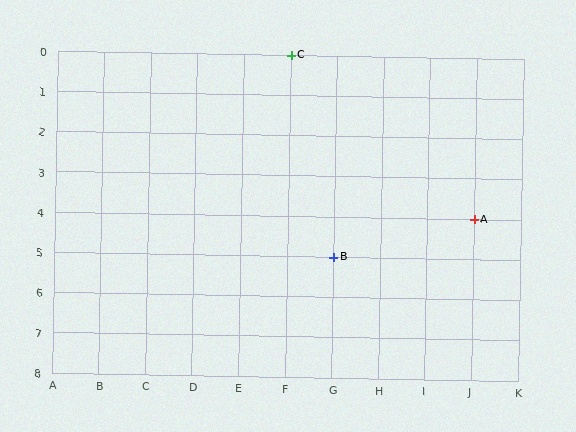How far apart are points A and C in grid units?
Points A and C are 4 columns and 4 rows apart (about 5.7 grid units diagonally).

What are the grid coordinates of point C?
Point C is at grid coordinates (F, 0).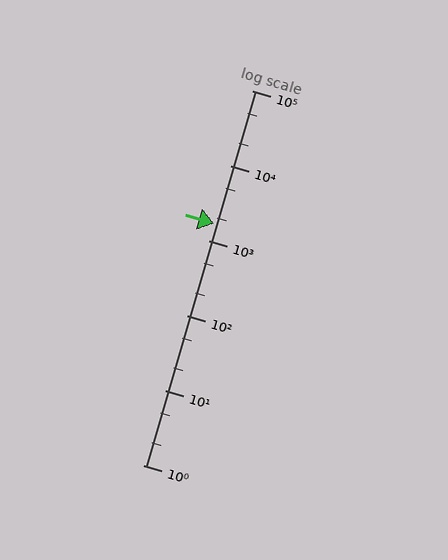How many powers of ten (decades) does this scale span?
The scale spans 5 decades, from 1 to 100000.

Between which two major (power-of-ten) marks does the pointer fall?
The pointer is between 1000 and 10000.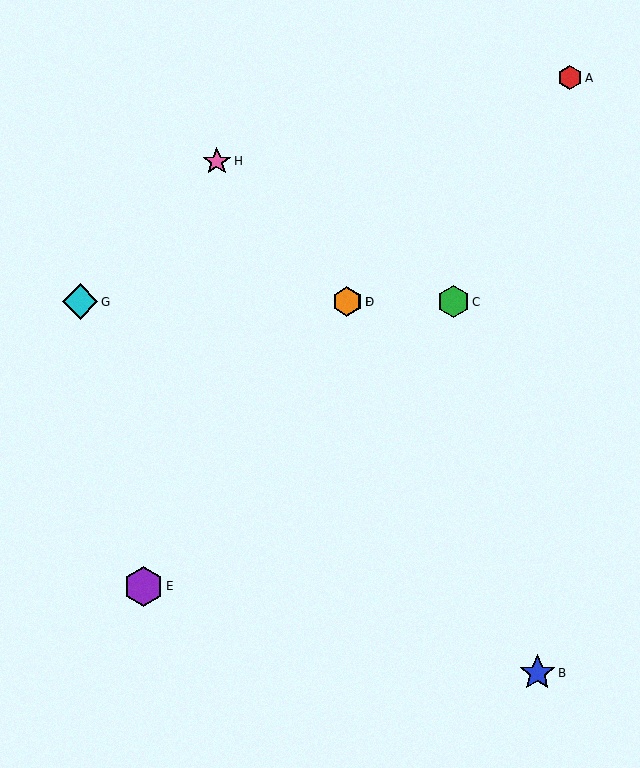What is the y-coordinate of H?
Object H is at y≈161.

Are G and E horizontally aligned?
No, G is at y≈302 and E is at y≈586.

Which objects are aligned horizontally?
Objects C, D, F, G are aligned horizontally.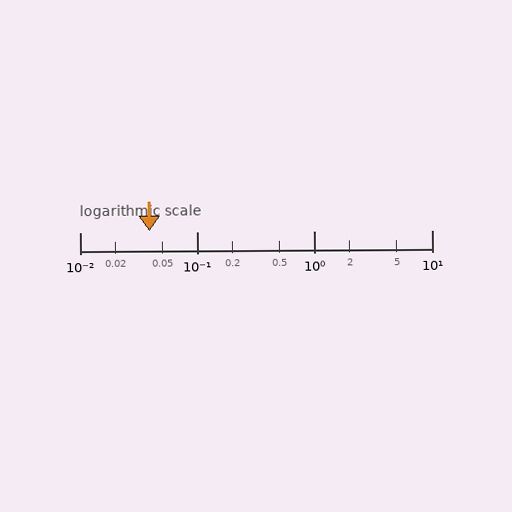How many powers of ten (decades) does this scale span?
The scale spans 3 decades, from 0.01 to 10.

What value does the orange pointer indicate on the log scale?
The pointer indicates approximately 0.039.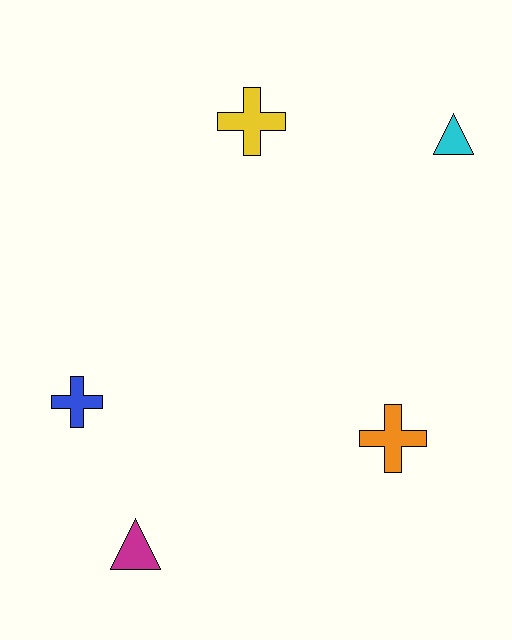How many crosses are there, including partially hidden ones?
There are 3 crosses.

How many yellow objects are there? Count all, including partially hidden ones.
There is 1 yellow object.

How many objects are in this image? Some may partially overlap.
There are 5 objects.